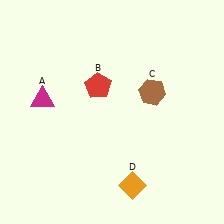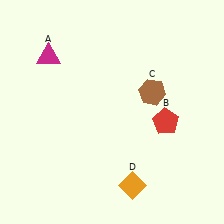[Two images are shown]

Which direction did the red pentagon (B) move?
The red pentagon (B) moved right.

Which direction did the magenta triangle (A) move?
The magenta triangle (A) moved up.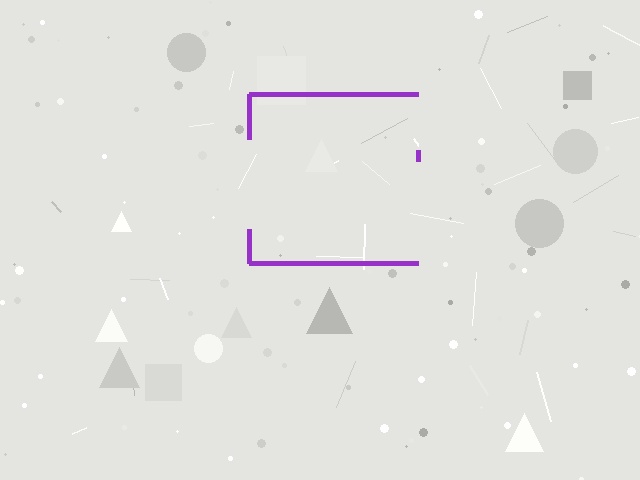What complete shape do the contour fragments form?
The contour fragments form a square.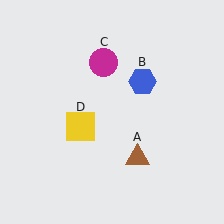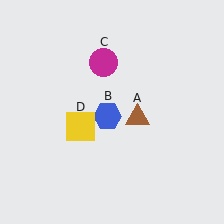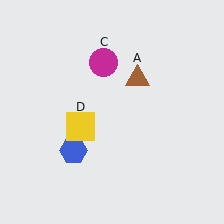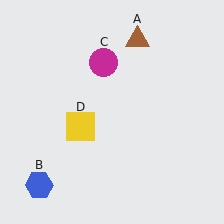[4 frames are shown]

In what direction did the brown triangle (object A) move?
The brown triangle (object A) moved up.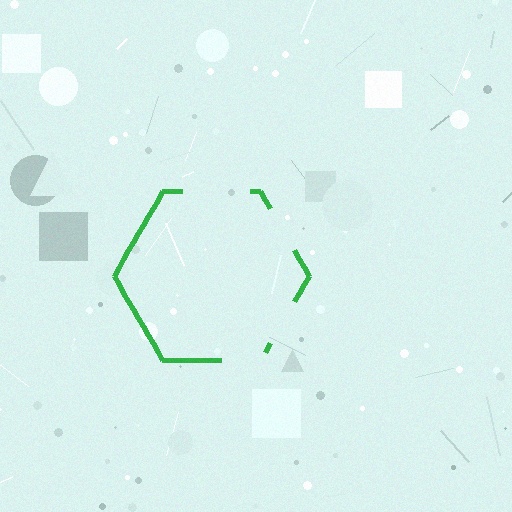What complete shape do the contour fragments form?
The contour fragments form a hexagon.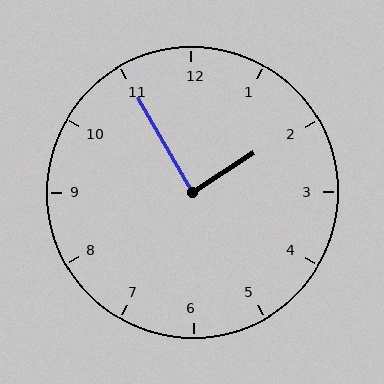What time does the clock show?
1:55.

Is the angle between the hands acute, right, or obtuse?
It is right.